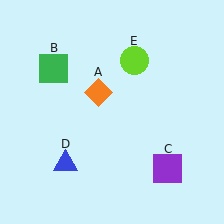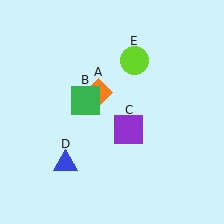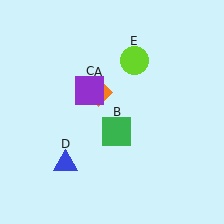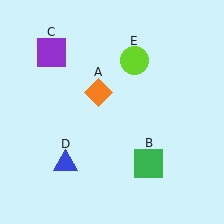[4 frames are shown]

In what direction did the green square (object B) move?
The green square (object B) moved down and to the right.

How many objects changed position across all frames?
2 objects changed position: green square (object B), purple square (object C).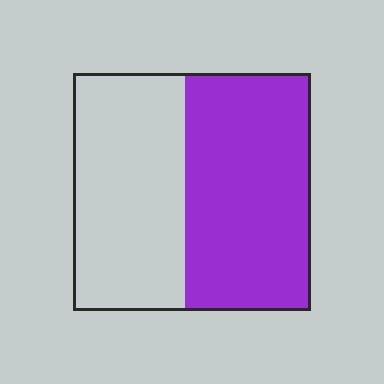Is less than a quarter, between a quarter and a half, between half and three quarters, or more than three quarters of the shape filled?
Between half and three quarters.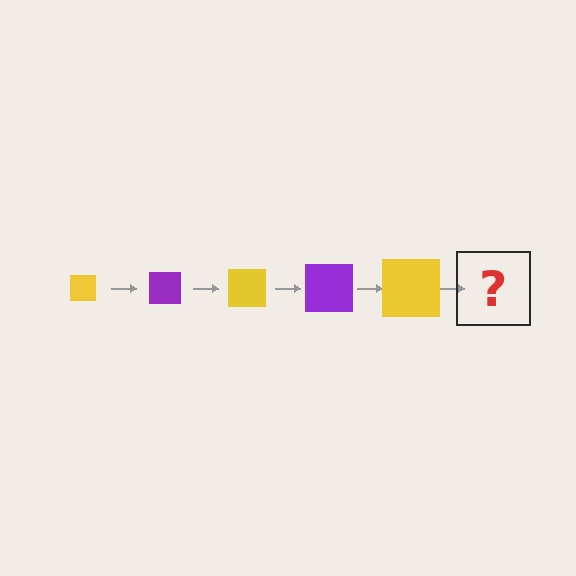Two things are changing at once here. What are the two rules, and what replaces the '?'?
The two rules are that the square grows larger each step and the color cycles through yellow and purple. The '?' should be a purple square, larger than the previous one.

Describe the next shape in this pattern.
It should be a purple square, larger than the previous one.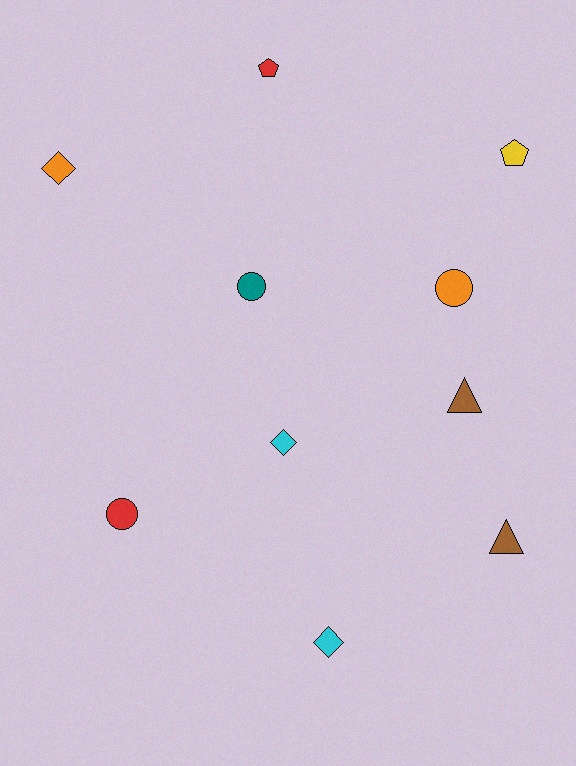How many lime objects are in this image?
There are no lime objects.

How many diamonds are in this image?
There are 3 diamonds.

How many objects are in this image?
There are 10 objects.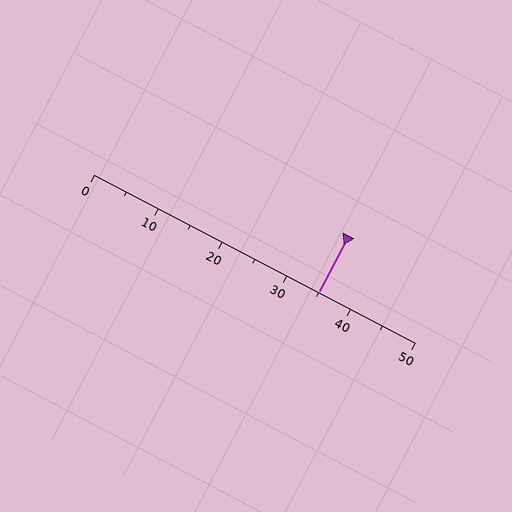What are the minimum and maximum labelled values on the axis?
The axis runs from 0 to 50.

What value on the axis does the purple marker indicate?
The marker indicates approximately 35.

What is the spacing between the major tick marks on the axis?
The major ticks are spaced 10 apart.